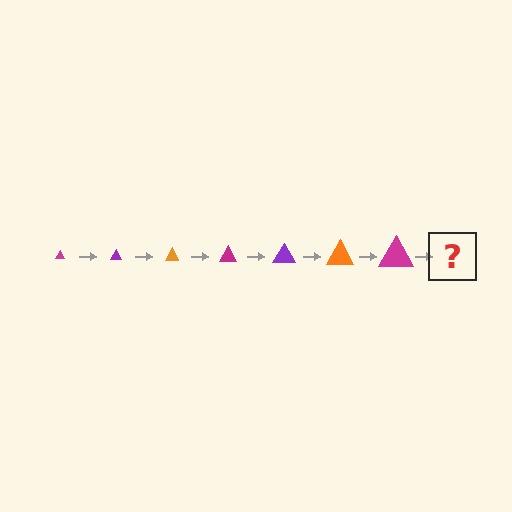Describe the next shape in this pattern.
It should be a purple triangle, larger than the previous one.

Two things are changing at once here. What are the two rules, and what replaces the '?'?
The two rules are that the triangle grows larger each step and the color cycles through magenta, purple, and orange. The '?' should be a purple triangle, larger than the previous one.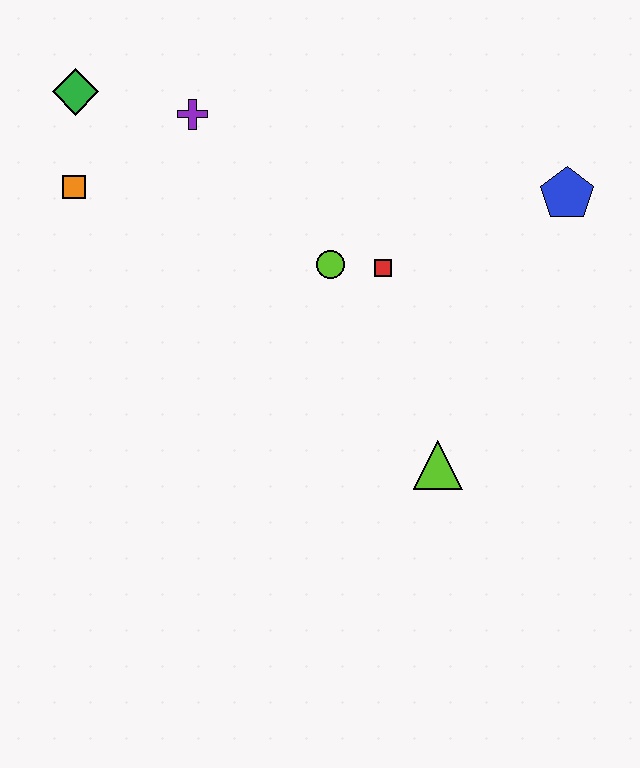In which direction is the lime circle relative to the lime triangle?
The lime circle is above the lime triangle.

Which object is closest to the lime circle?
The red square is closest to the lime circle.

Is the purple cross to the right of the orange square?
Yes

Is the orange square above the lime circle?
Yes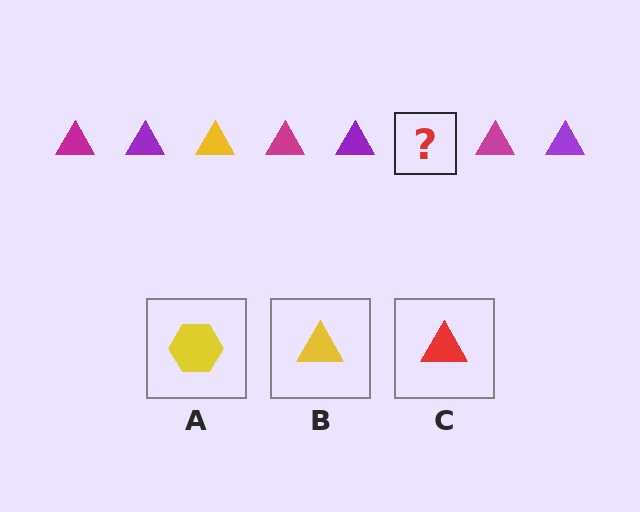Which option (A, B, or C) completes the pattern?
B.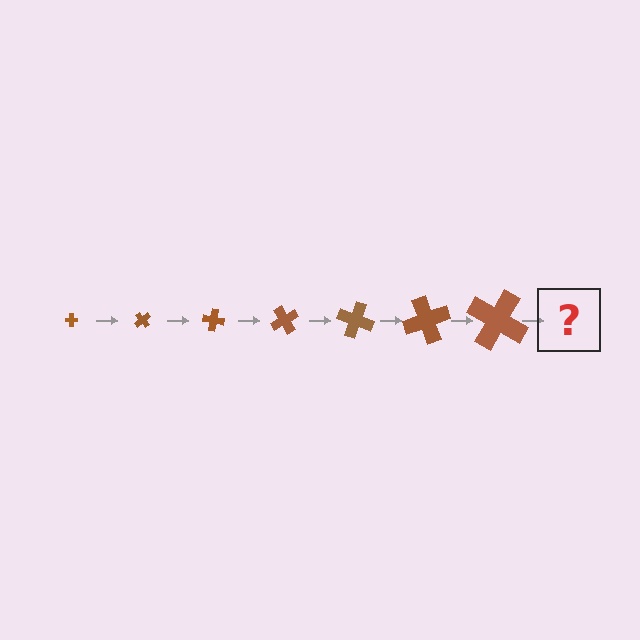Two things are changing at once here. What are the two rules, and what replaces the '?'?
The two rules are that the cross grows larger each step and it rotates 50 degrees each step. The '?' should be a cross, larger than the previous one and rotated 350 degrees from the start.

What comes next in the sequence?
The next element should be a cross, larger than the previous one and rotated 350 degrees from the start.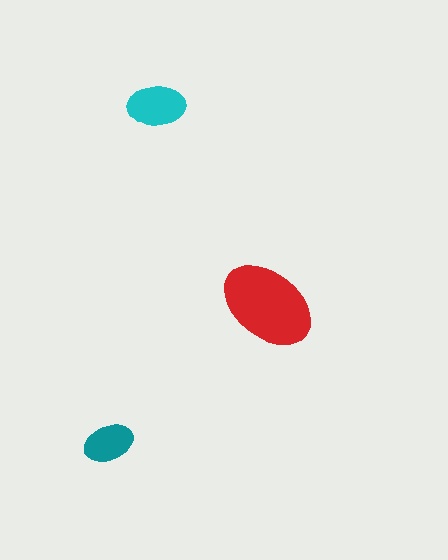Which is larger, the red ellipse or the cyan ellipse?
The red one.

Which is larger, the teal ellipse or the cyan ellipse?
The cyan one.